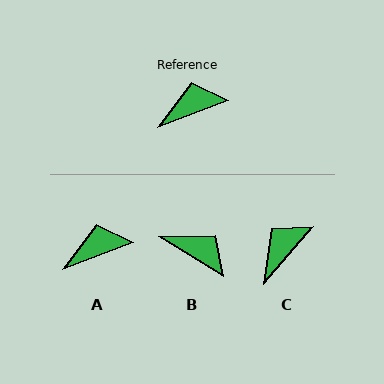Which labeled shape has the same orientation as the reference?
A.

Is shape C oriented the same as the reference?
No, it is off by about 29 degrees.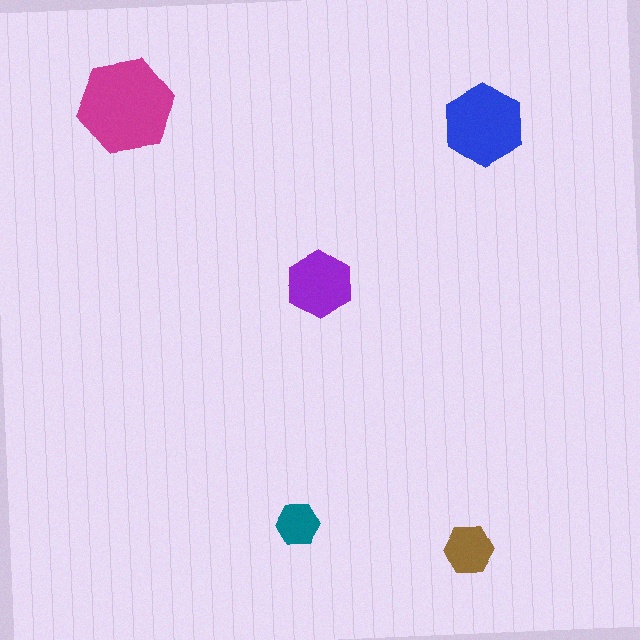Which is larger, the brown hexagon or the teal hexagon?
The brown one.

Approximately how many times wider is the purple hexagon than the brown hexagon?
About 1.5 times wider.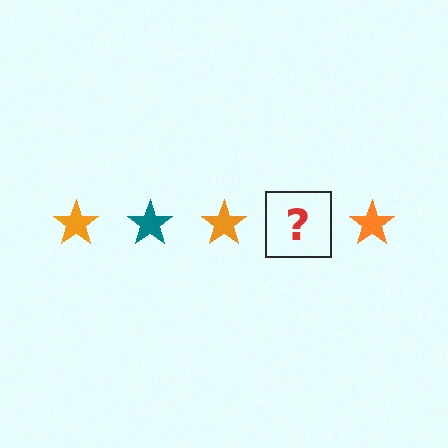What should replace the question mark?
The question mark should be replaced with a teal star.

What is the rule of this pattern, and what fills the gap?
The rule is that the pattern cycles through orange, teal stars. The gap should be filled with a teal star.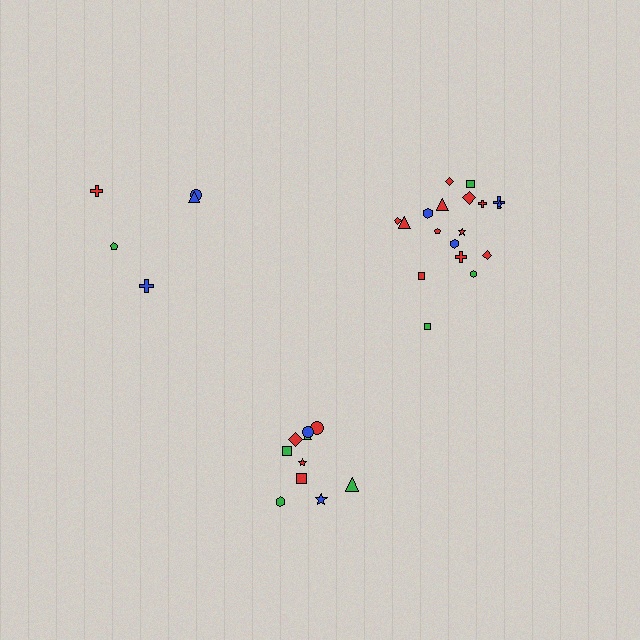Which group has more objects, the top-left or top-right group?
The top-right group.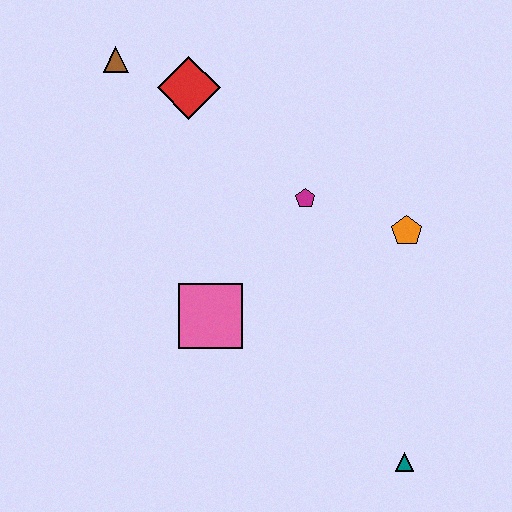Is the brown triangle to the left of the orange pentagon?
Yes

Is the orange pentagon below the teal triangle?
No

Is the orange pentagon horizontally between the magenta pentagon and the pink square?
No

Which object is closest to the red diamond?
The brown triangle is closest to the red diamond.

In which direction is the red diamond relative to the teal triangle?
The red diamond is above the teal triangle.